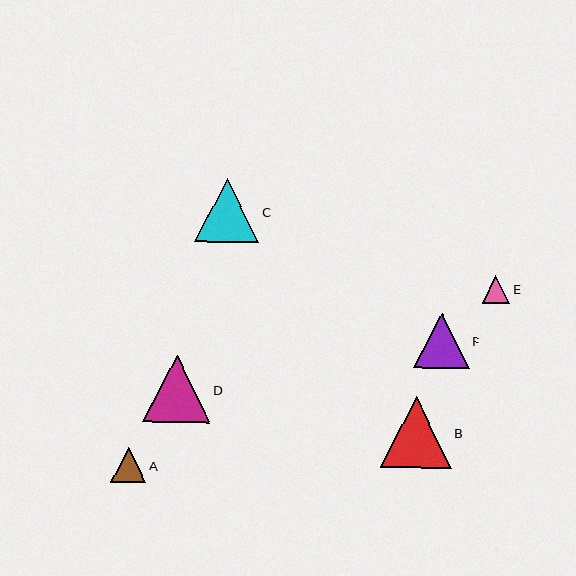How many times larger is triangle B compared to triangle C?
Triangle B is approximately 1.1 times the size of triangle C.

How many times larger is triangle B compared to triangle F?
Triangle B is approximately 1.3 times the size of triangle F.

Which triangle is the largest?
Triangle B is the largest with a size of approximately 71 pixels.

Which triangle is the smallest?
Triangle E is the smallest with a size of approximately 28 pixels.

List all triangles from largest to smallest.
From largest to smallest: B, D, C, F, A, E.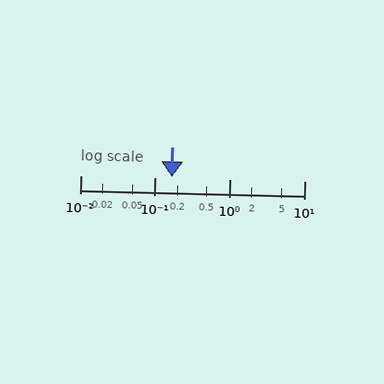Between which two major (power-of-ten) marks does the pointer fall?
The pointer is between 0.1 and 1.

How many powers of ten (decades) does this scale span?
The scale spans 3 decades, from 0.01 to 10.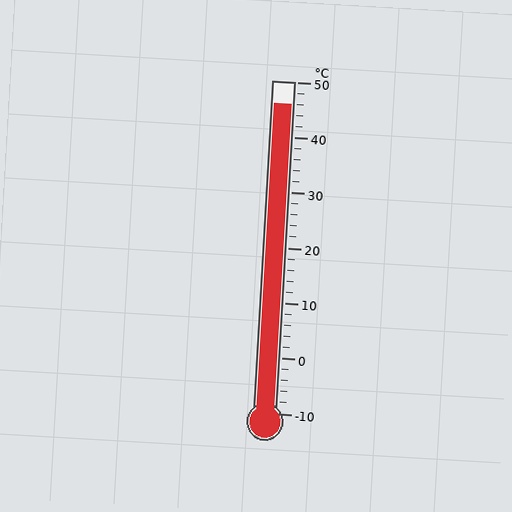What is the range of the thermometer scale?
The thermometer scale ranges from -10°C to 50°C.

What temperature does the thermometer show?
The thermometer shows approximately 46°C.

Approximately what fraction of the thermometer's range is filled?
The thermometer is filled to approximately 95% of its range.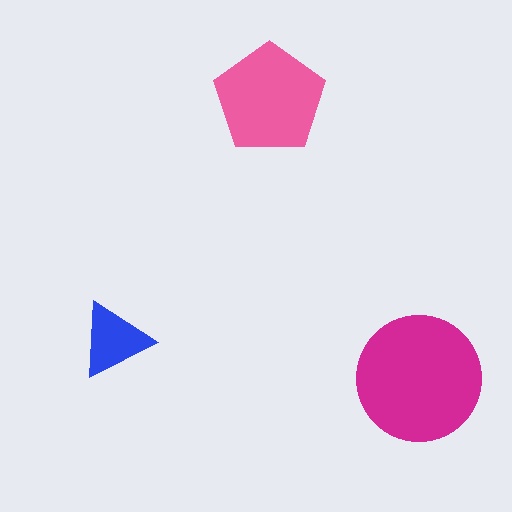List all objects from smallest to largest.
The blue triangle, the pink pentagon, the magenta circle.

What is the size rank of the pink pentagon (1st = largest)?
2nd.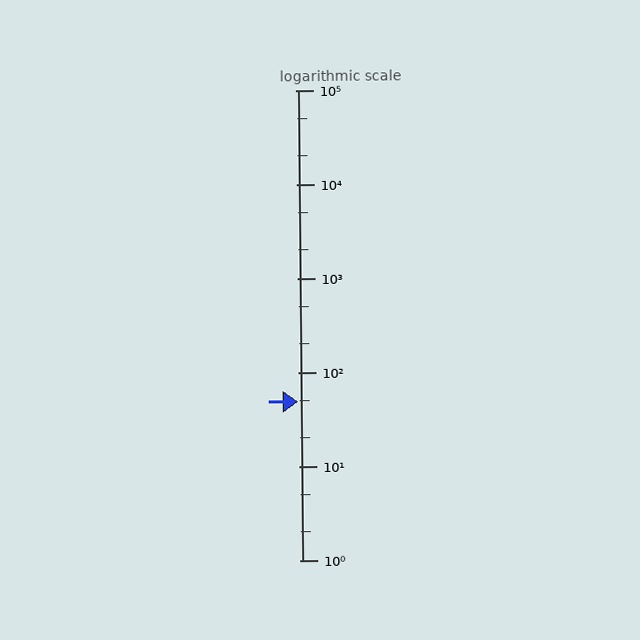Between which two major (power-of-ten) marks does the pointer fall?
The pointer is between 10 and 100.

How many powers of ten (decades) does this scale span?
The scale spans 5 decades, from 1 to 100000.